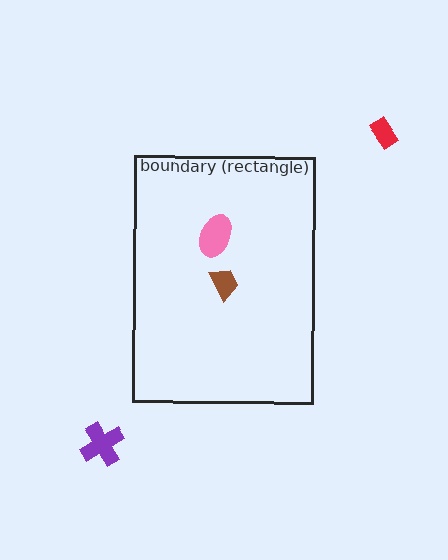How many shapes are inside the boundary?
2 inside, 2 outside.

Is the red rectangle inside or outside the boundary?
Outside.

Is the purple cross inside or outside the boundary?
Outside.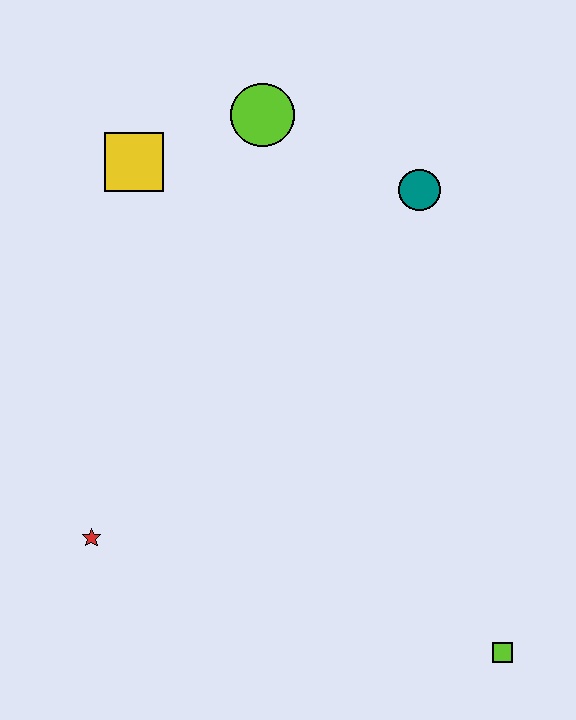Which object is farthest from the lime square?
The yellow square is farthest from the lime square.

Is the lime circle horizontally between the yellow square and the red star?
No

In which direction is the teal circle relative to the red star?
The teal circle is above the red star.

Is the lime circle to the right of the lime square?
No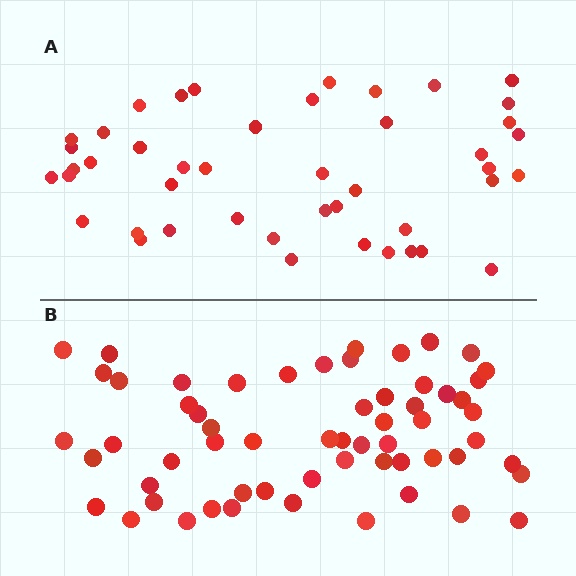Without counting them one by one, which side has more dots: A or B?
Region B (the bottom region) has more dots.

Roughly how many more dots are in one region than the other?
Region B has approximately 15 more dots than region A.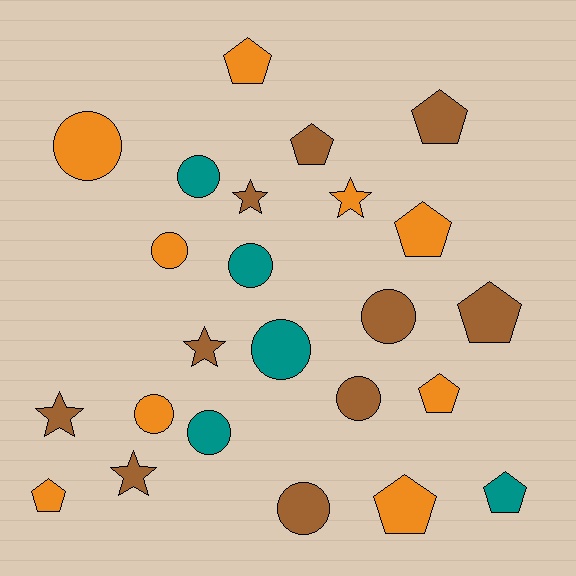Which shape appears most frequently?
Circle, with 10 objects.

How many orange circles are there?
There are 3 orange circles.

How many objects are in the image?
There are 24 objects.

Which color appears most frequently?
Brown, with 10 objects.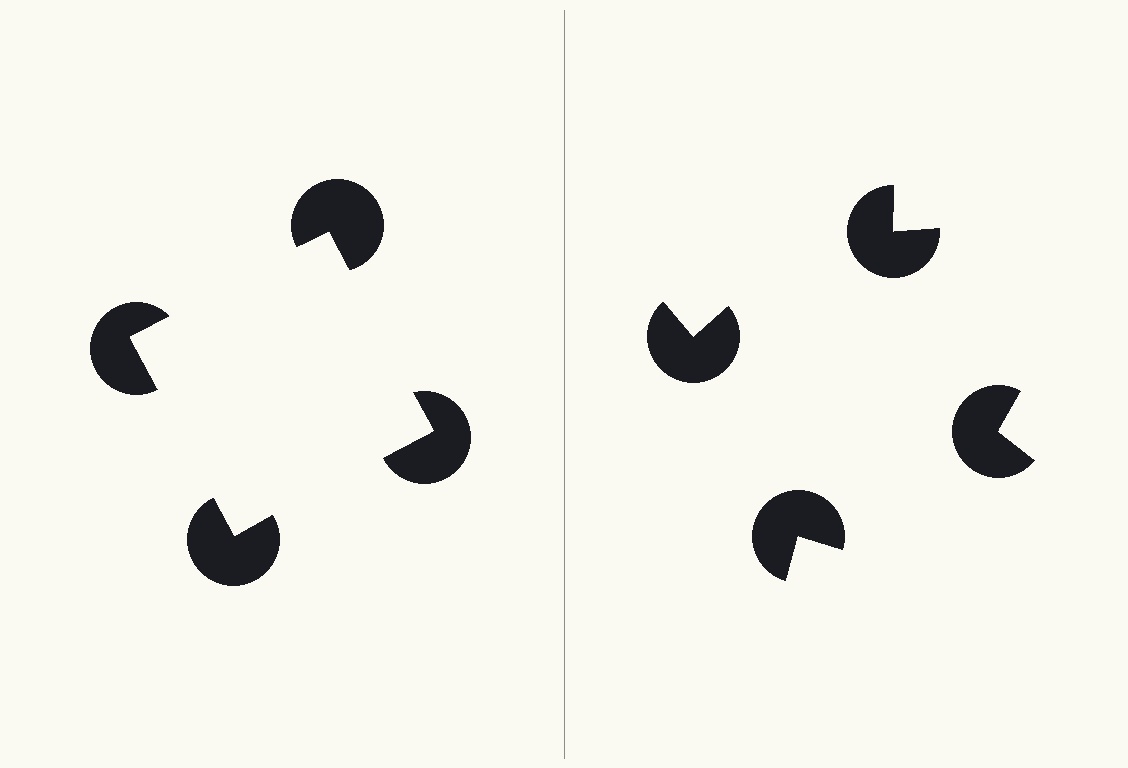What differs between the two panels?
The pac-man discs are positioned identically on both sides; only the wedge orientations differ. On the left they align to a square; on the right they are misaligned.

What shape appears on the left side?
An illusory square.